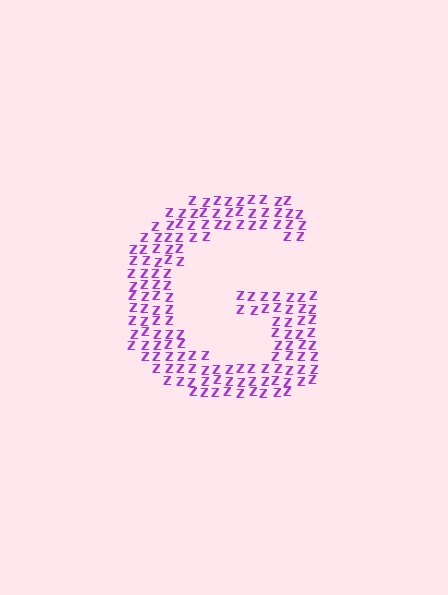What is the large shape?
The large shape is the letter G.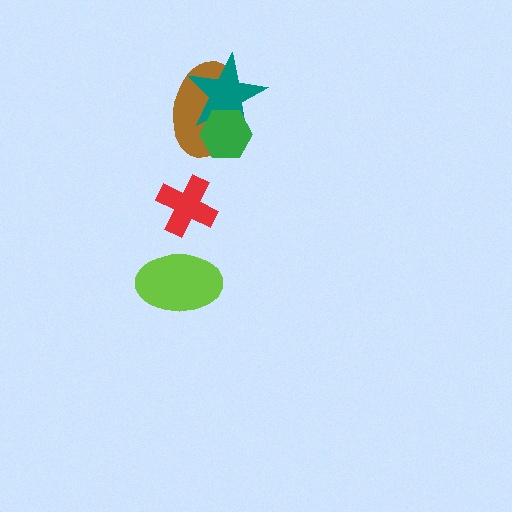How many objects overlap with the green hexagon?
2 objects overlap with the green hexagon.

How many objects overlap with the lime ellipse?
0 objects overlap with the lime ellipse.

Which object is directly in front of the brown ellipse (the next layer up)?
The teal star is directly in front of the brown ellipse.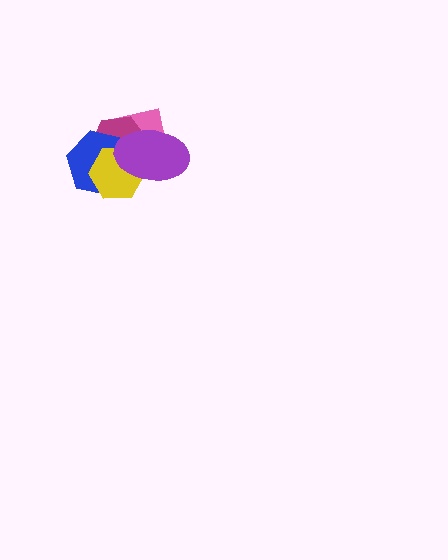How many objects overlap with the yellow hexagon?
4 objects overlap with the yellow hexagon.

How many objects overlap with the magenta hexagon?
4 objects overlap with the magenta hexagon.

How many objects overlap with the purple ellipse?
4 objects overlap with the purple ellipse.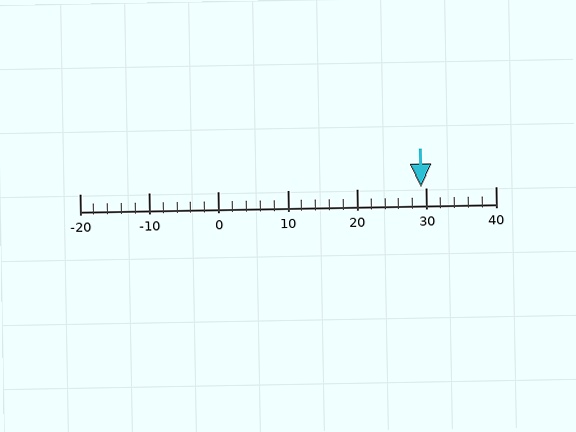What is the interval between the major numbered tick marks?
The major tick marks are spaced 10 units apart.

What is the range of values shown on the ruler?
The ruler shows values from -20 to 40.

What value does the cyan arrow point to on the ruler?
The cyan arrow points to approximately 29.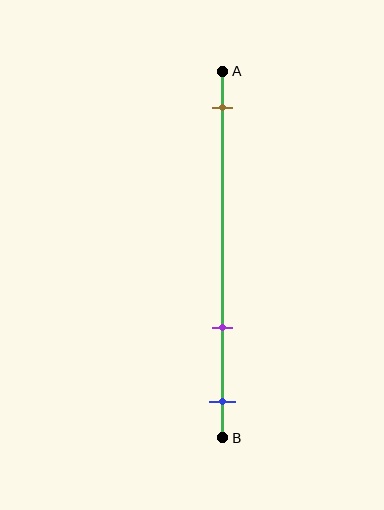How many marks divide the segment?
There are 3 marks dividing the segment.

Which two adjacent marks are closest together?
The purple and blue marks are the closest adjacent pair.